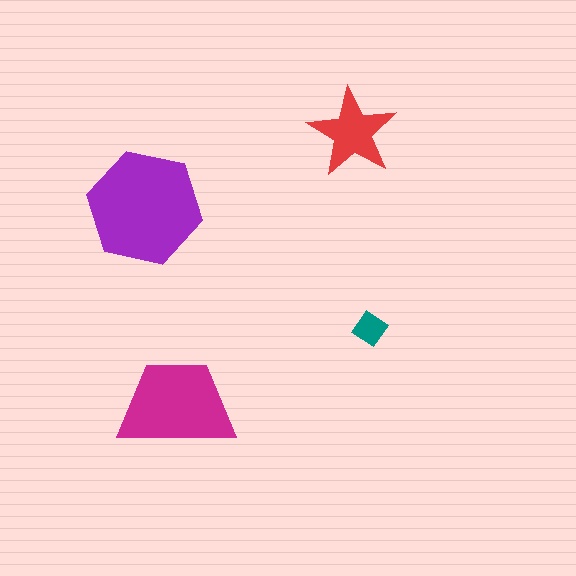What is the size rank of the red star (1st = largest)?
3rd.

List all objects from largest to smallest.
The purple hexagon, the magenta trapezoid, the red star, the teal diamond.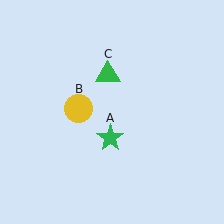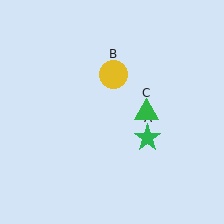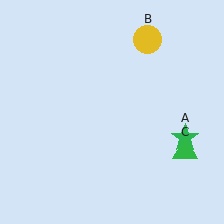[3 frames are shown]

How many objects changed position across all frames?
3 objects changed position: green star (object A), yellow circle (object B), green triangle (object C).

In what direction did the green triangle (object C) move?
The green triangle (object C) moved down and to the right.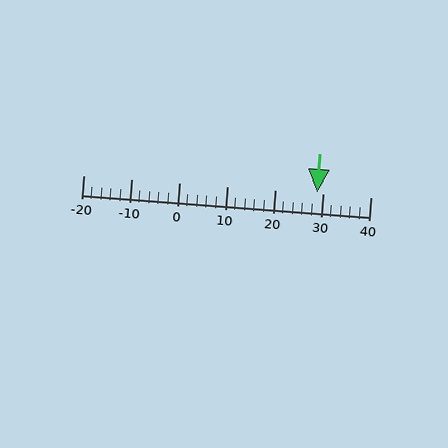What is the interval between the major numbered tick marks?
The major tick marks are spaced 10 units apart.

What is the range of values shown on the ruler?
The ruler shows values from -20 to 40.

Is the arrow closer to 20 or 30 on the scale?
The arrow is closer to 30.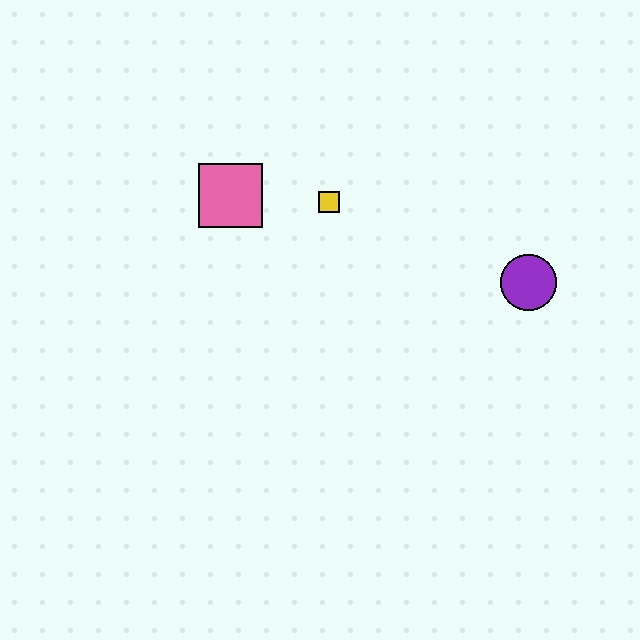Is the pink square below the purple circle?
No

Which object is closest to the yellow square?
The pink square is closest to the yellow square.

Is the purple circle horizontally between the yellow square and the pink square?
No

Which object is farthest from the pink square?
The purple circle is farthest from the pink square.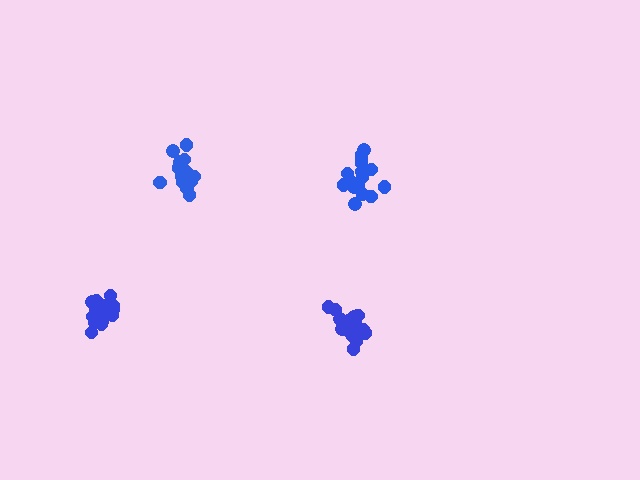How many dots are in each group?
Group 1: 18 dots, Group 2: 17 dots, Group 3: 20 dots, Group 4: 17 dots (72 total).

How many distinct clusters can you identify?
There are 4 distinct clusters.